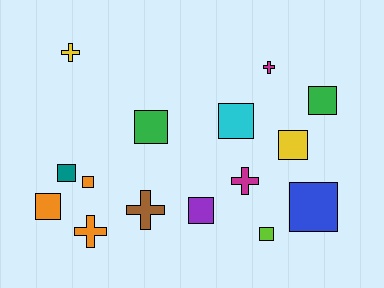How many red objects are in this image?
There are no red objects.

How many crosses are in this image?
There are 5 crosses.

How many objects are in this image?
There are 15 objects.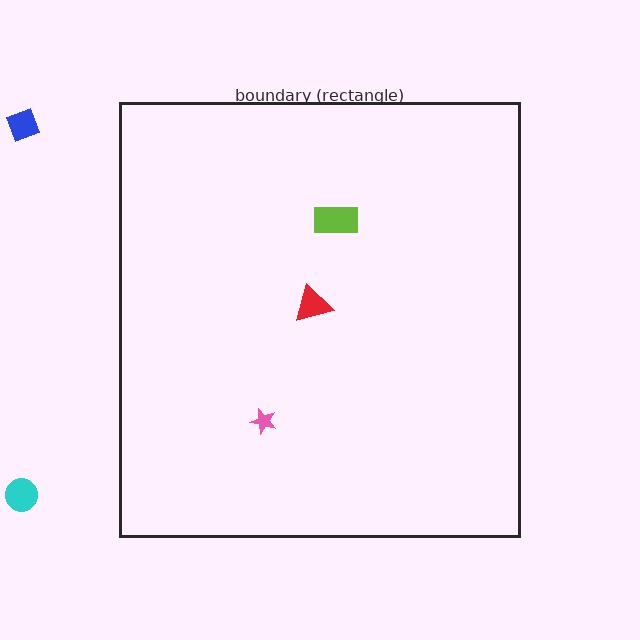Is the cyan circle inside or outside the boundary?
Outside.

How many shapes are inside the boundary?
3 inside, 2 outside.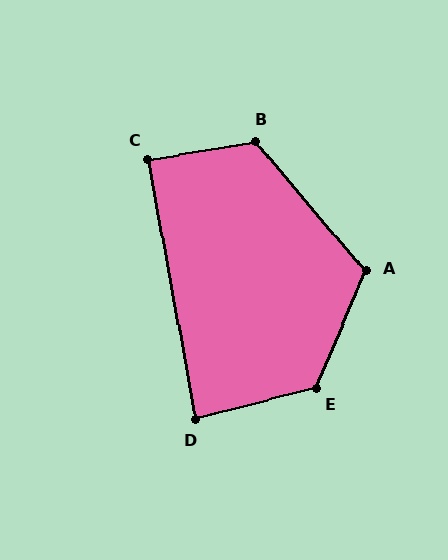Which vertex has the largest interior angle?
E, at approximately 127 degrees.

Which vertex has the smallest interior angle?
D, at approximately 86 degrees.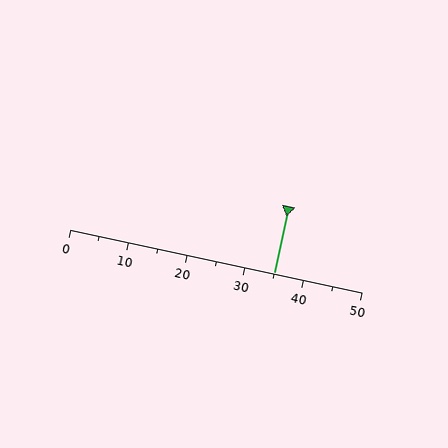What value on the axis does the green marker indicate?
The marker indicates approximately 35.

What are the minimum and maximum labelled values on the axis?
The axis runs from 0 to 50.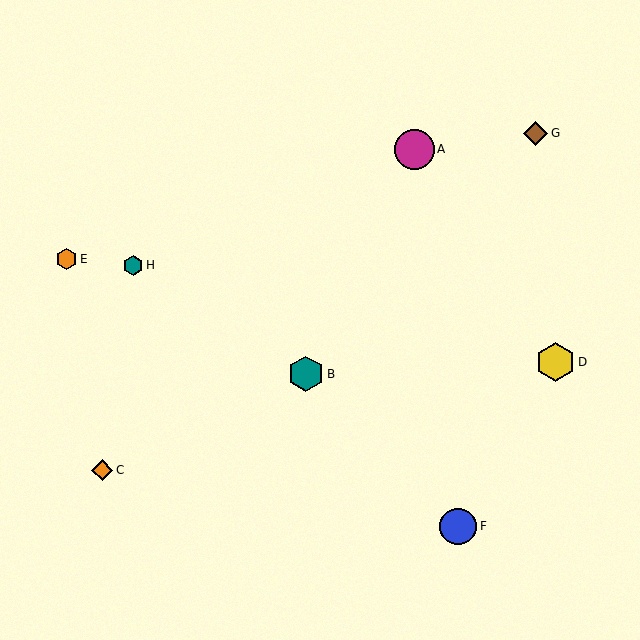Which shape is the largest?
The magenta circle (labeled A) is the largest.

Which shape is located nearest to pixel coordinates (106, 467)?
The orange diamond (labeled C) at (102, 470) is nearest to that location.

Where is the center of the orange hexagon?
The center of the orange hexagon is at (66, 259).